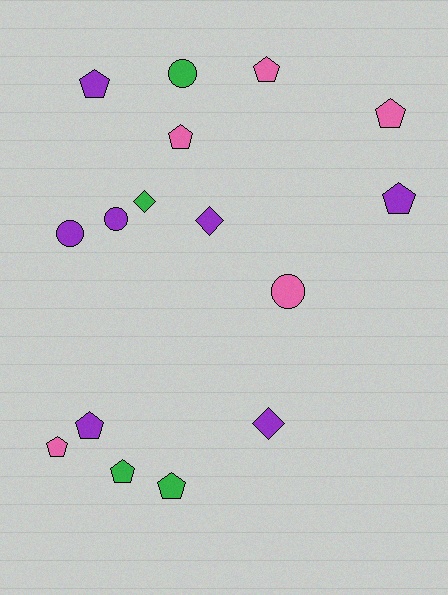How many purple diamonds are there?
There are 2 purple diamonds.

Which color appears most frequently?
Purple, with 7 objects.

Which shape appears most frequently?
Pentagon, with 9 objects.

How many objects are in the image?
There are 16 objects.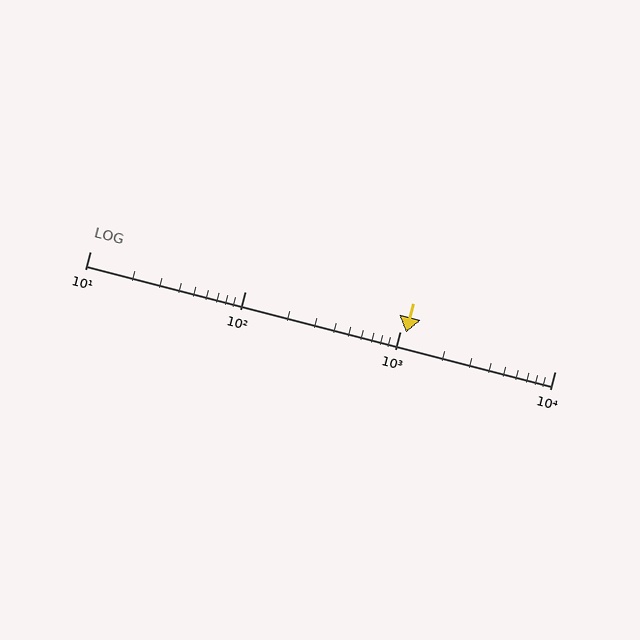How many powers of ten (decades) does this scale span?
The scale spans 3 decades, from 10 to 10000.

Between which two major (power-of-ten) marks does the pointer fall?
The pointer is between 1000 and 10000.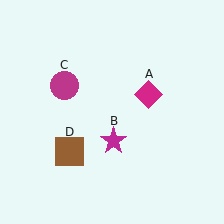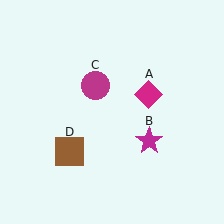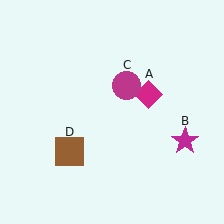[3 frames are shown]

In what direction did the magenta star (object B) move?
The magenta star (object B) moved right.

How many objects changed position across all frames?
2 objects changed position: magenta star (object B), magenta circle (object C).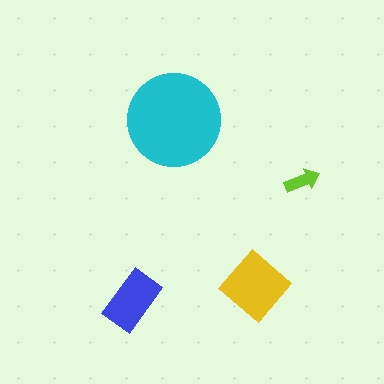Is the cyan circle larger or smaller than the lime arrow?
Larger.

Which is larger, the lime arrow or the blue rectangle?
The blue rectangle.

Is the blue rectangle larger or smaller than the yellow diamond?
Smaller.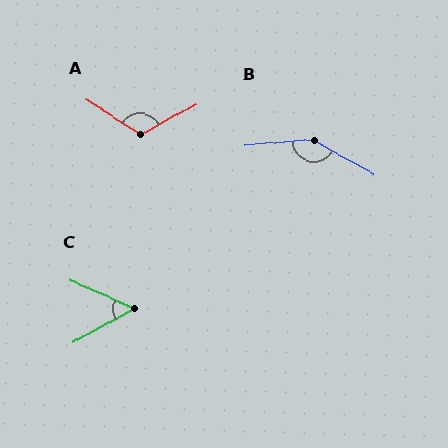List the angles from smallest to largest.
C (53°), A (119°), B (146°).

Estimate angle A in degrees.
Approximately 119 degrees.